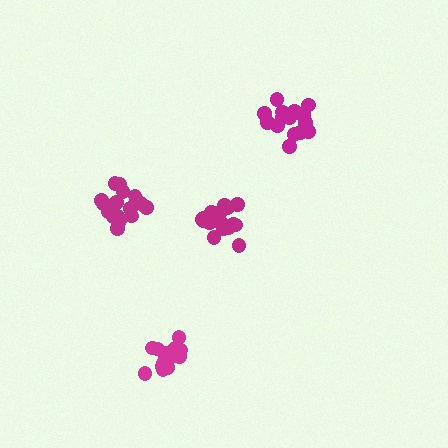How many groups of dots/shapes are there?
There are 4 groups.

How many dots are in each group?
Group 1: 19 dots, Group 2: 16 dots, Group 3: 17 dots, Group 4: 20 dots (72 total).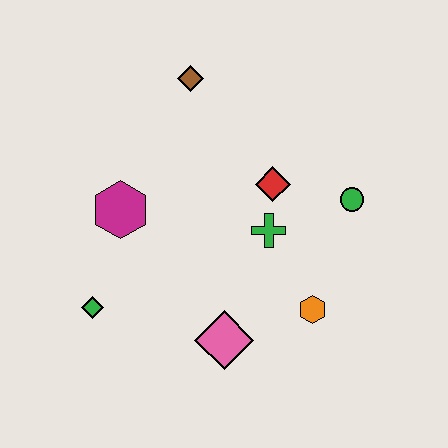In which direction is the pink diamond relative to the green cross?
The pink diamond is below the green cross.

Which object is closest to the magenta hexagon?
The green diamond is closest to the magenta hexagon.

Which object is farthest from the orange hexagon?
The brown diamond is farthest from the orange hexagon.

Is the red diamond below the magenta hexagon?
No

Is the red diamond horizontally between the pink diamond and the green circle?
Yes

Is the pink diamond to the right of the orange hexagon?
No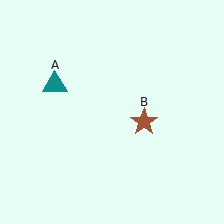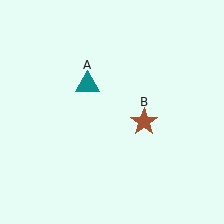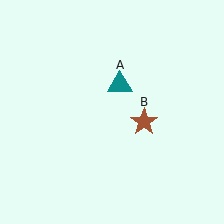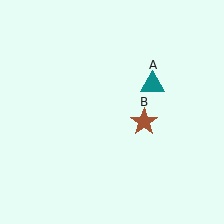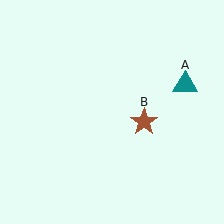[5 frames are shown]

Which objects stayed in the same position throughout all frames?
Brown star (object B) remained stationary.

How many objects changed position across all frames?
1 object changed position: teal triangle (object A).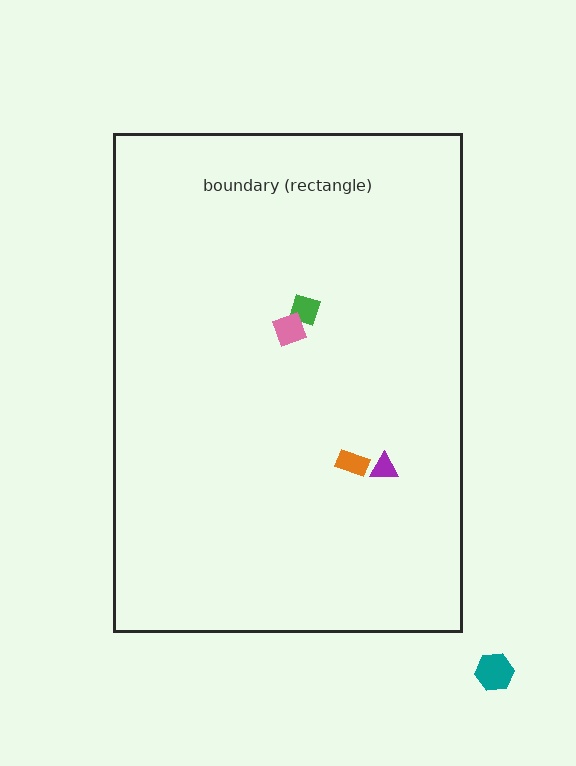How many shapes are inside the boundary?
4 inside, 1 outside.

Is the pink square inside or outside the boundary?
Inside.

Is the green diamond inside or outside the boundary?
Inside.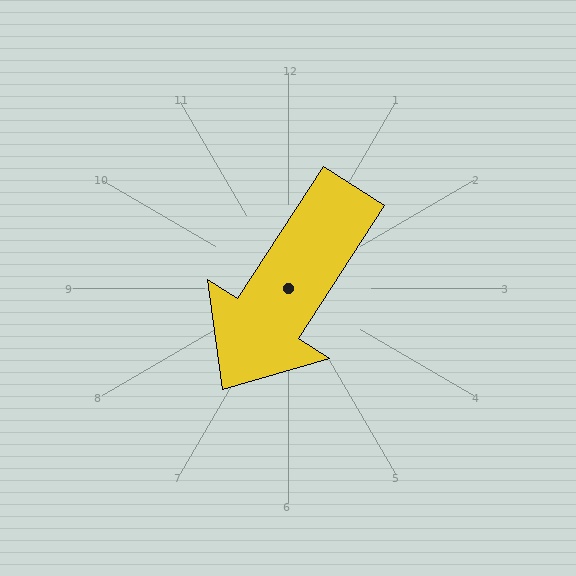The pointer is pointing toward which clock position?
Roughly 7 o'clock.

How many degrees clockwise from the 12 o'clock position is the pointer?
Approximately 213 degrees.